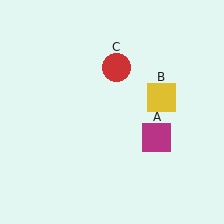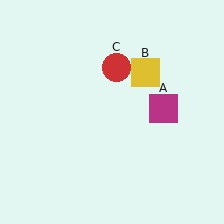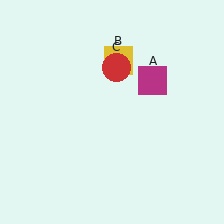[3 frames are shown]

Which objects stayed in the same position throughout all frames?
Red circle (object C) remained stationary.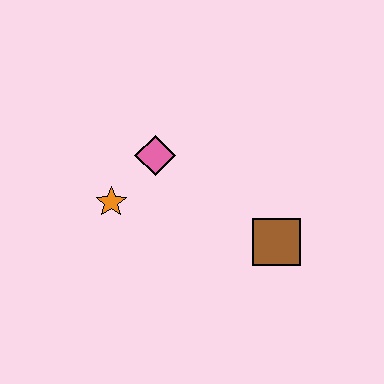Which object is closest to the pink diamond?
The orange star is closest to the pink diamond.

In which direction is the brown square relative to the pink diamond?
The brown square is to the right of the pink diamond.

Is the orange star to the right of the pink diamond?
No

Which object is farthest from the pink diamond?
The brown square is farthest from the pink diamond.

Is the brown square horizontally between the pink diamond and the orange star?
No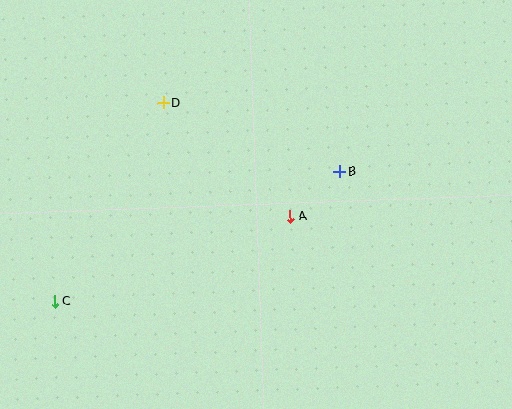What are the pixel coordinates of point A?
Point A is at (290, 217).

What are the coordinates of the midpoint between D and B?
The midpoint between D and B is at (252, 137).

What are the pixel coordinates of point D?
Point D is at (163, 103).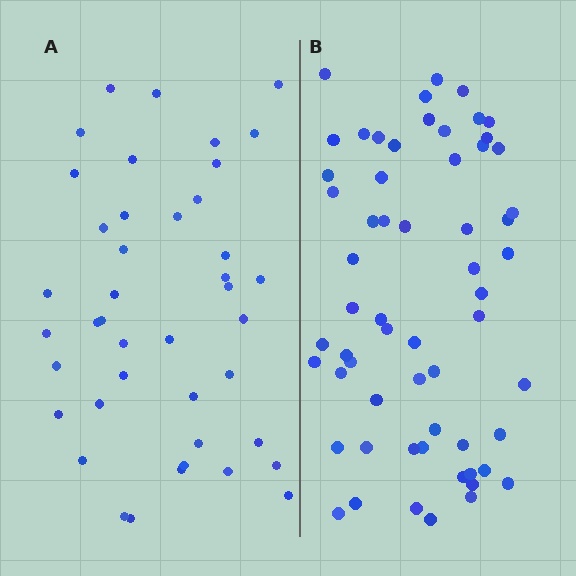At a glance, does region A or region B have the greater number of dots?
Region B (the right region) has more dots.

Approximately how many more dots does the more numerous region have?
Region B has approximately 20 more dots than region A.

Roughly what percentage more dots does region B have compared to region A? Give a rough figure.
About 45% more.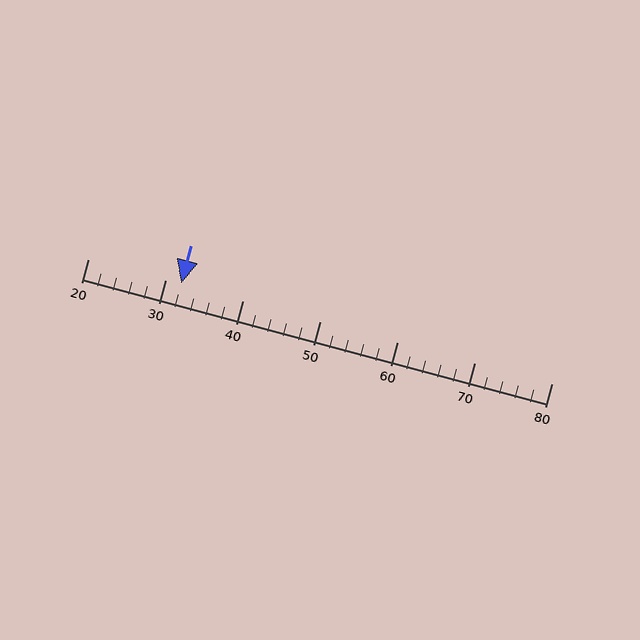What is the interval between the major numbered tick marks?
The major tick marks are spaced 10 units apart.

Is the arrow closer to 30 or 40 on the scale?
The arrow is closer to 30.